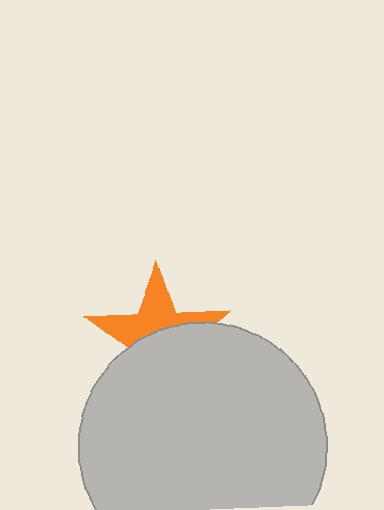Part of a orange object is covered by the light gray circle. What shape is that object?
It is a star.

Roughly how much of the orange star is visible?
About half of it is visible (roughly 46%).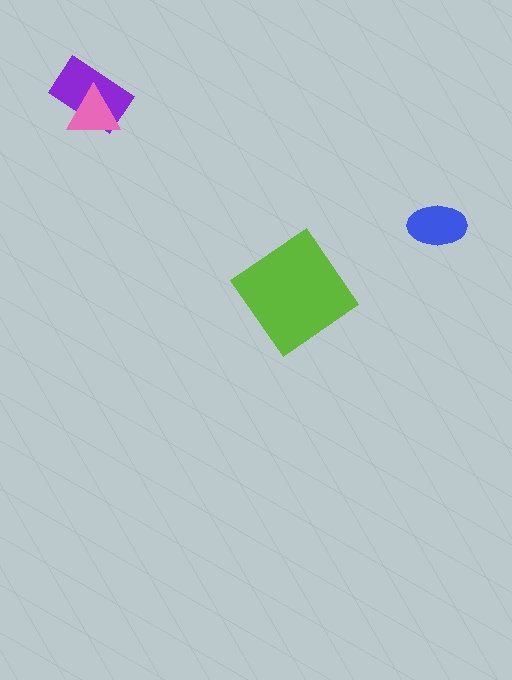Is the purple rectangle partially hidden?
Yes, it is partially covered by another shape.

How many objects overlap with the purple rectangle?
1 object overlaps with the purple rectangle.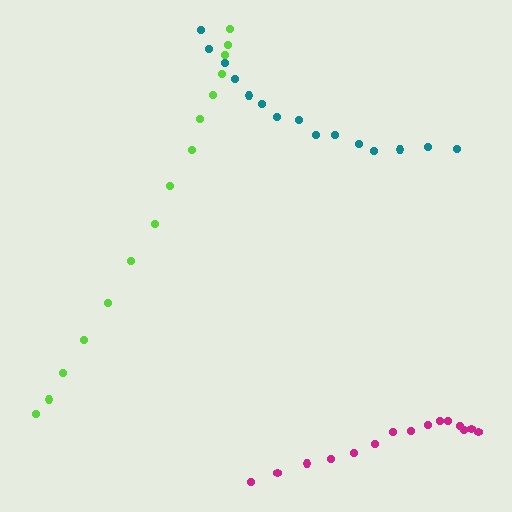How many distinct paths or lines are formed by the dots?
There are 3 distinct paths.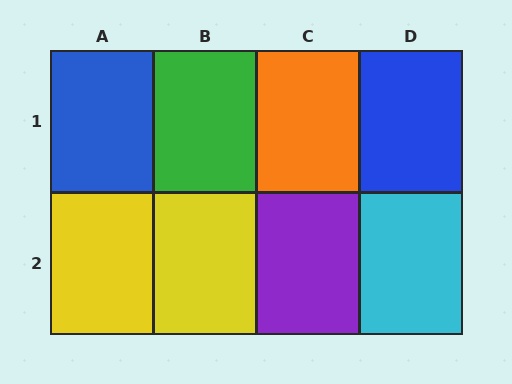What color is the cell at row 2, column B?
Yellow.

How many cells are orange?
1 cell is orange.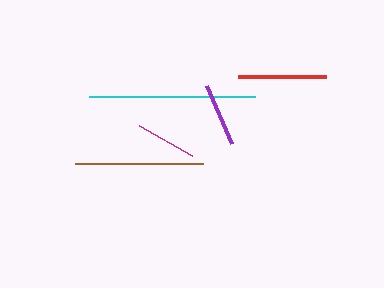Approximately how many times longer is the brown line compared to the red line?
The brown line is approximately 1.5 times the length of the red line.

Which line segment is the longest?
The cyan line is the longest at approximately 166 pixels.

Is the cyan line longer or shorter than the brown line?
The cyan line is longer than the brown line.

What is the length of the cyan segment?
The cyan segment is approximately 166 pixels long.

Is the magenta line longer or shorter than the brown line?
The brown line is longer than the magenta line.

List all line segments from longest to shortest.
From longest to shortest: cyan, brown, red, purple, magenta.